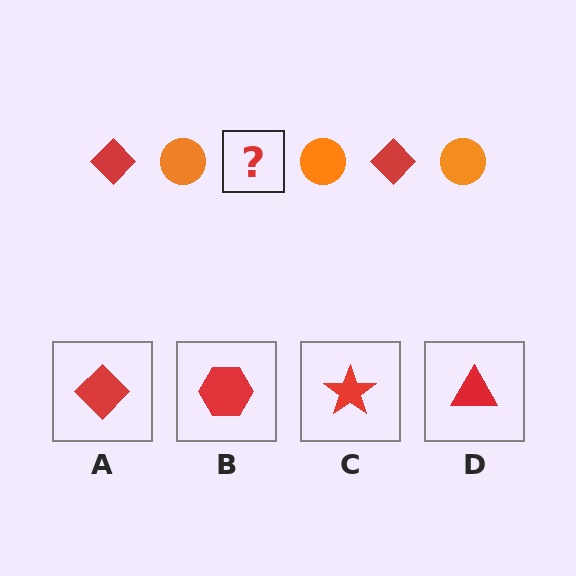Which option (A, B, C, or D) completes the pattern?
A.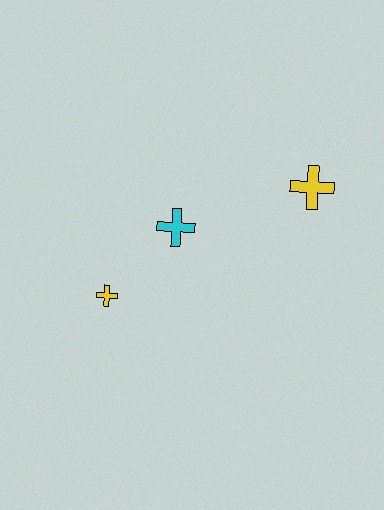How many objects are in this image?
There are 3 objects.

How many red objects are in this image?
There are no red objects.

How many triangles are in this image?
There are no triangles.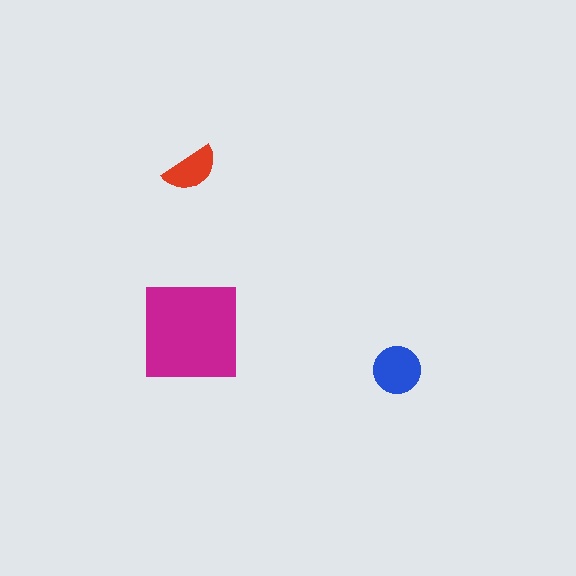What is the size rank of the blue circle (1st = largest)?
2nd.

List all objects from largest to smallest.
The magenta square, the blue circle, the red semicircle.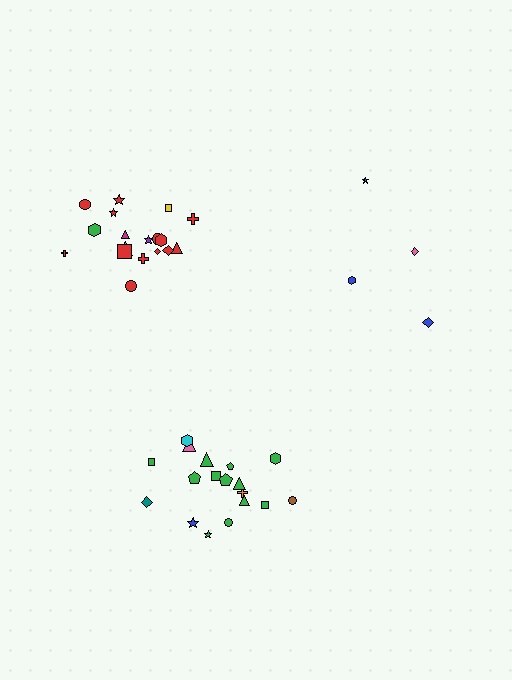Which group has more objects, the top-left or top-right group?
The top-left group.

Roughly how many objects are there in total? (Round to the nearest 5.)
Roughly 40 objects in total.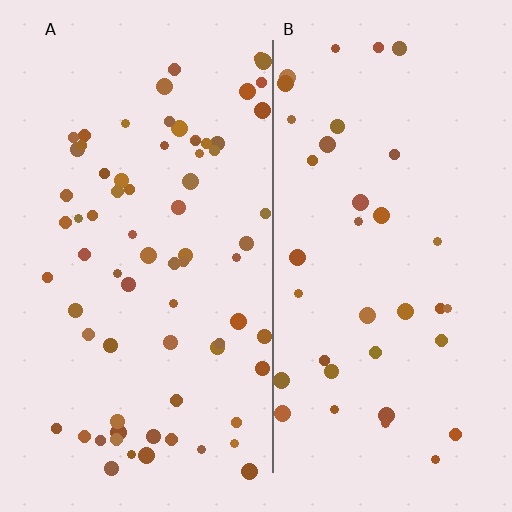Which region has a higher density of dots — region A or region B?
A (the left).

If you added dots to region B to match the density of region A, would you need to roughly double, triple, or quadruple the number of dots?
Approximately double.